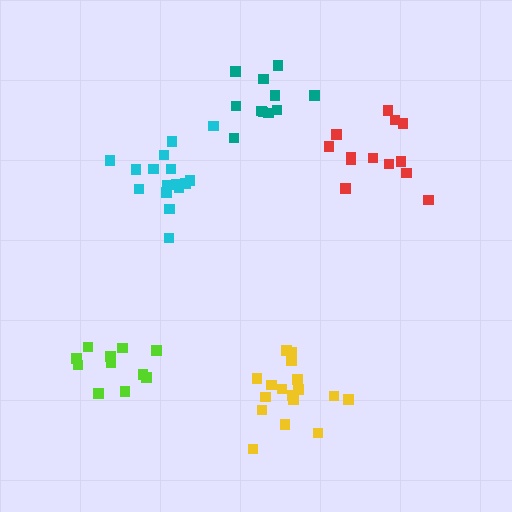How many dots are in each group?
Group 1: 13 dots, Group 2: 11 dots, Group 3: 17 dots, Group 4: 17 dots, Group 5: 11 dots (69 total).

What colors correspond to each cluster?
The clusters are colored: red, teal, cyan, yellow, lime.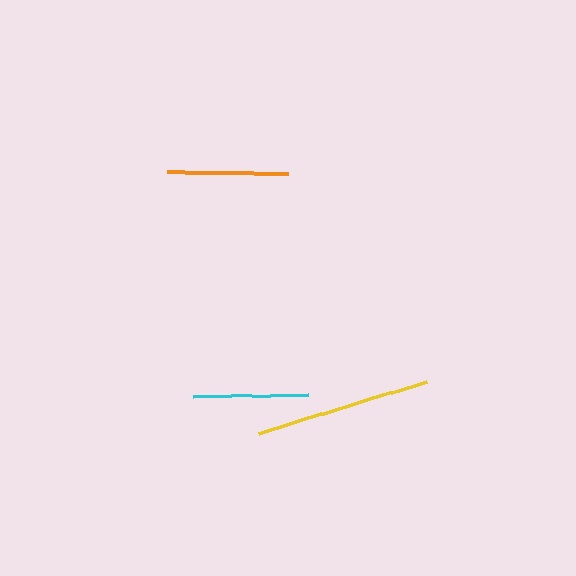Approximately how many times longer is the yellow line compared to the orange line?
The yellow line is approximately 1.4 times the length of the orange line.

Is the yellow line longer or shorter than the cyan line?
The yellow line is longer than the cyan line.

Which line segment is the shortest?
The cyan line is the shortest at approximately 115 pixels.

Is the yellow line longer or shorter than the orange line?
The yellow line is longer than the orange line.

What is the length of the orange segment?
The orange segment is approximately 121 pixels long.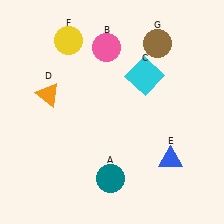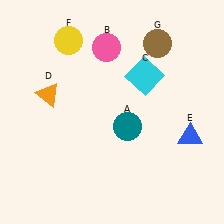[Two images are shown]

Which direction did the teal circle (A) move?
The teal circle (A) moved up.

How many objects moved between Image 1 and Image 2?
2 objects moved between the two images.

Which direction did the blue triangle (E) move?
The blue triangle (E) moved up.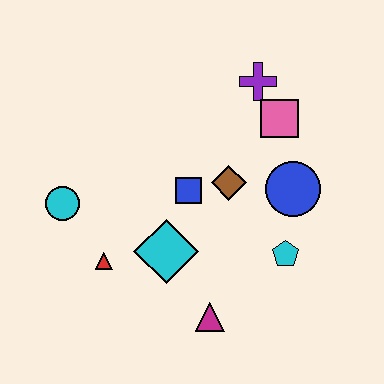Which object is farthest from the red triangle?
The purple cross is farthest from the red triangle.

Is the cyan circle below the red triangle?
No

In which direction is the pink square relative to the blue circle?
The pink square is above the blue circle.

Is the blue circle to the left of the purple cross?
No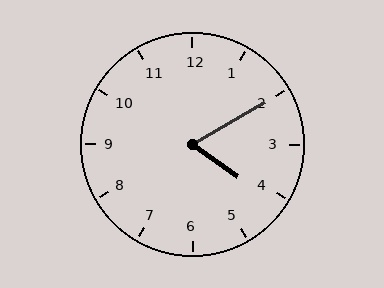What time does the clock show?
4:10.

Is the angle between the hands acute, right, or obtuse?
It is acute.